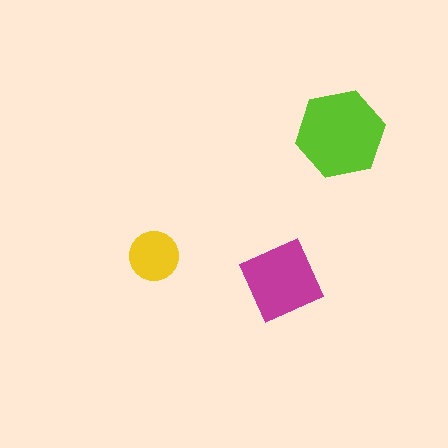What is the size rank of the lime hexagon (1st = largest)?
1st.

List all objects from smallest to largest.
The yellow circle, the magenta diamond, the lime hexagon.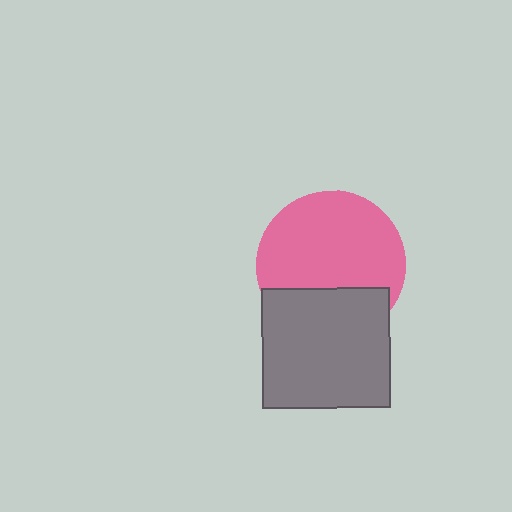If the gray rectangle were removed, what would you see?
You would see the complete pink circle.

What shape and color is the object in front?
The object in front is a gray rectangle.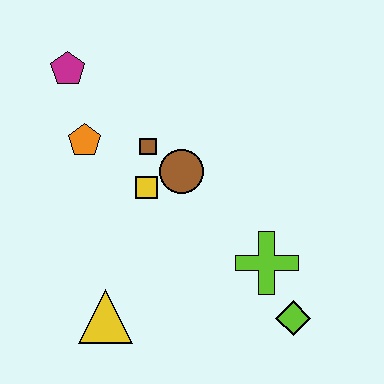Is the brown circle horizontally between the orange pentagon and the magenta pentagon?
No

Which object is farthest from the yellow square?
The lime diamond is farthest from the yellow square.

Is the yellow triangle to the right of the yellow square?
No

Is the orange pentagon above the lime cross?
Yes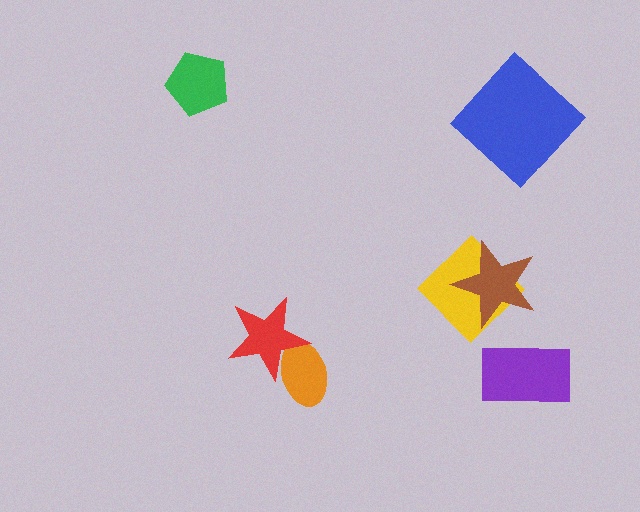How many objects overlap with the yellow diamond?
1 object overlaps with the yellow diamond.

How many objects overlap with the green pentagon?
0 objects overlap with the green pentagon.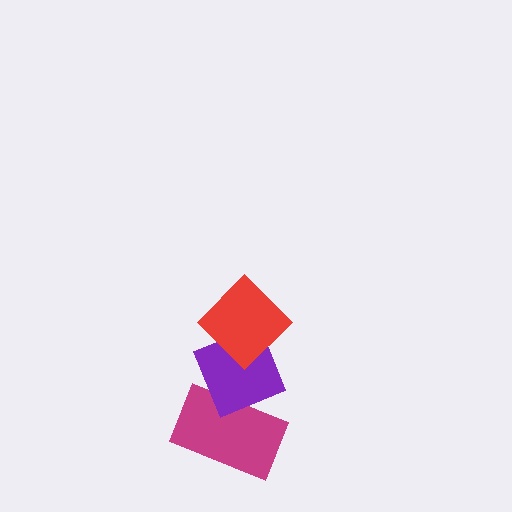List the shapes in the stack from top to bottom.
From top to bottom: the red diamond, the purple diamond, the magenta rectangle.